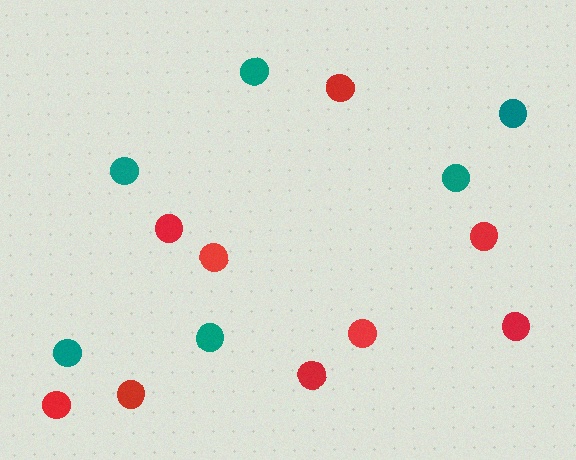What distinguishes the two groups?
There are 2 groups: one group of red circles (9) and one group of teal circles (6).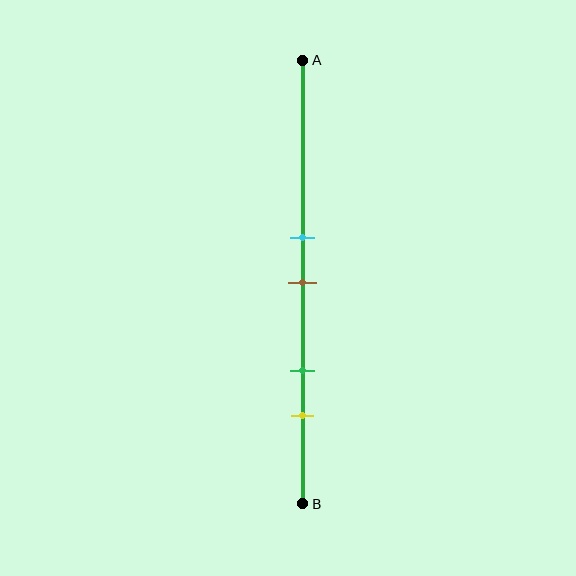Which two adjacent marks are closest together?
The cyan and brown marks are the closest adjacent pair.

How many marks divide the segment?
There are 4 marks dividing the segment.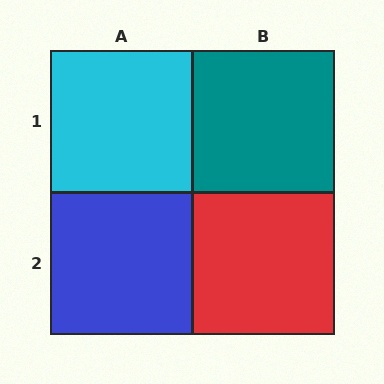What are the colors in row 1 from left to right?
Cyan, teal.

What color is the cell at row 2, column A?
Blue.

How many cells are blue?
1 cell is blue.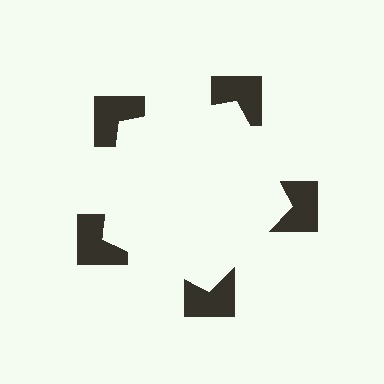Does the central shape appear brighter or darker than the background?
It typically appears slightly brighter than the background, even though no actual brightness change is drawn.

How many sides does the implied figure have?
5 sides.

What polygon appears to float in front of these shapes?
An illusory pentagon — its edges are inferred from the aligned wedge cuts in the notched squares, not physically drawn.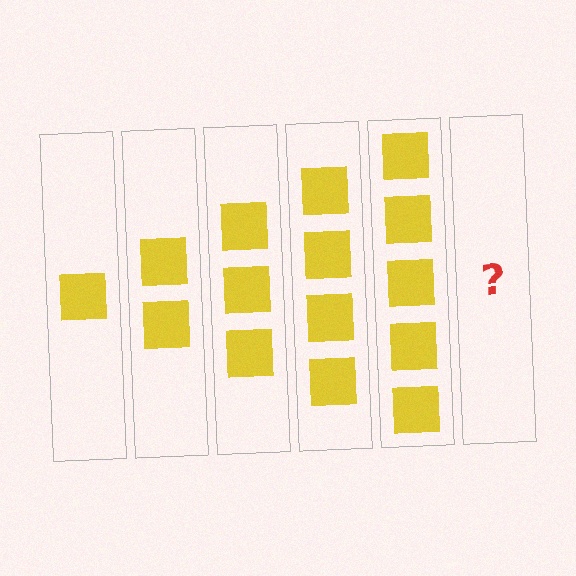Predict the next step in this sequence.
The next step is 6 squares.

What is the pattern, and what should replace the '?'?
The pattern is that each step adds one more square. The '?' should be 6 squares.